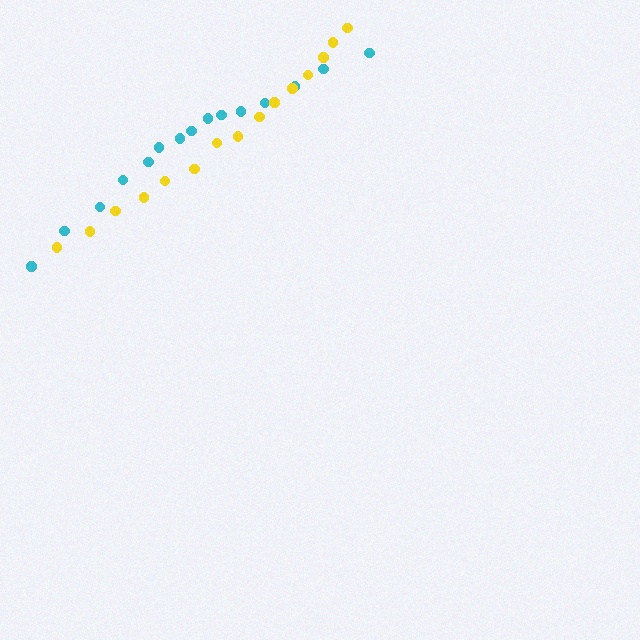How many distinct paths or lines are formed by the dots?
There are 2 distinct paths.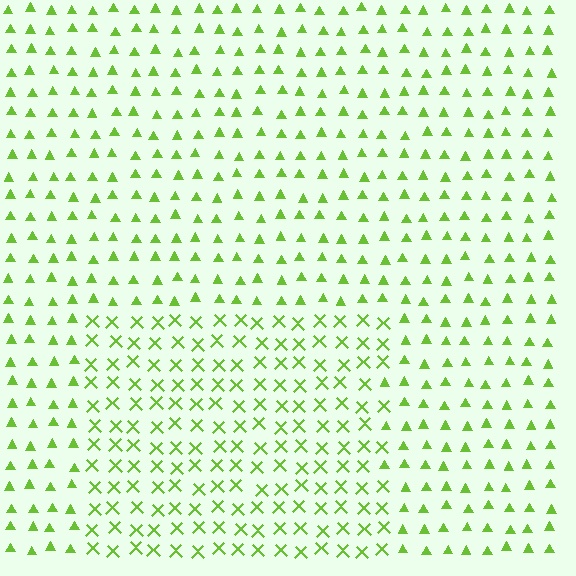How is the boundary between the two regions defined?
The boundary is defined by a change in element shape: X marks inside vs. triangles outside. All elements share the same color and spacing.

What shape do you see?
I see a rectangle.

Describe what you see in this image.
The image is filled with small lime elements arranged in a uniform grid. A rectangle-shaped region contains X marks, while the surrounding area contains triangles. The boundary is defined purely by the change in element shape.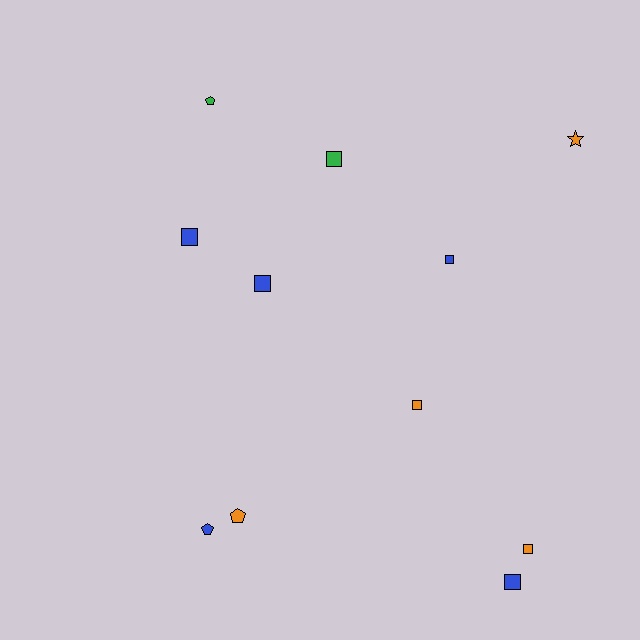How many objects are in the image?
There are 11 objects.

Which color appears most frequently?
Blue, with 5 objects.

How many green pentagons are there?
There is 1 green pentagon.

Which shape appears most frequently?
Square, with 7 objects.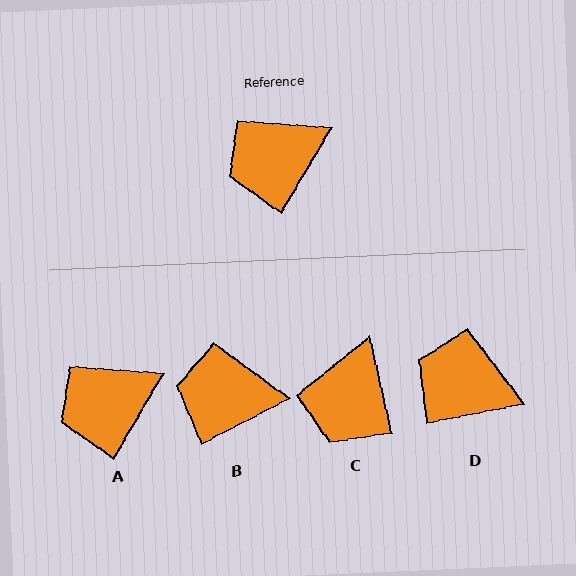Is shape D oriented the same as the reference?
No, it is off by about 49 degrees.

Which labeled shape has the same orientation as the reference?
A.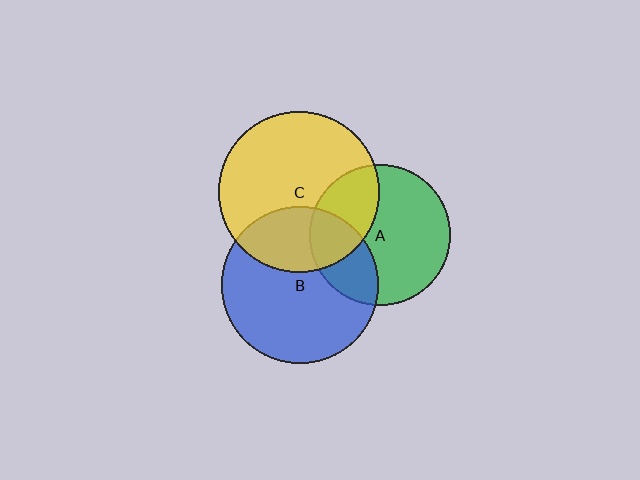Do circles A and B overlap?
Yes.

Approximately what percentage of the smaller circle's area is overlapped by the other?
Approximately 30%.